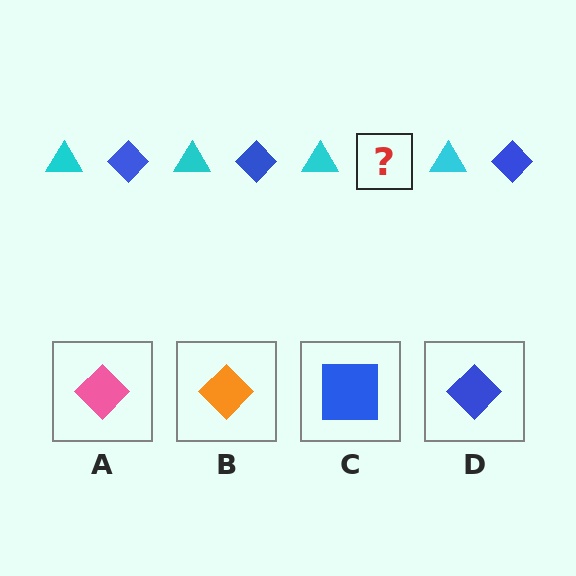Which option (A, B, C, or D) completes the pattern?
D.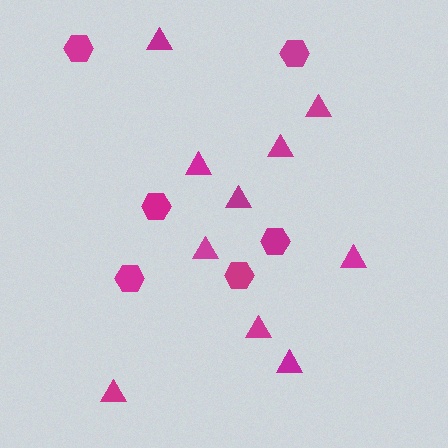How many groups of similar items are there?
There are 2 groups: one group of triangles (10) and one group of hexagons (6).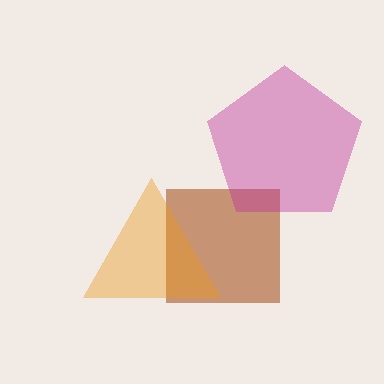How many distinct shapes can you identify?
There are 3 distinct shapes: a brown square, a magenta pentagon, an orange triangle.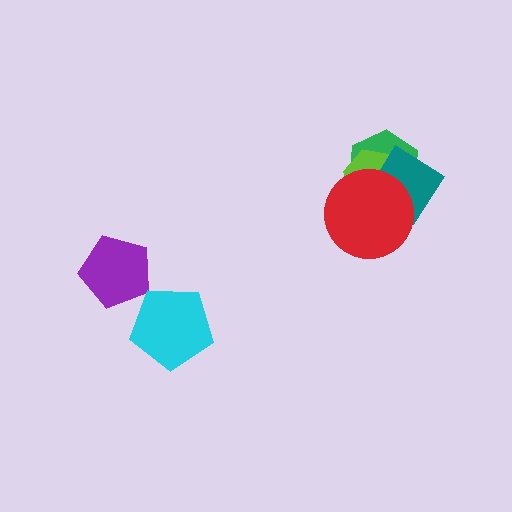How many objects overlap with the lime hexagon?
3 objects overlap with the lime hexagon.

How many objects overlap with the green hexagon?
3 objects overlap with the green hexagon.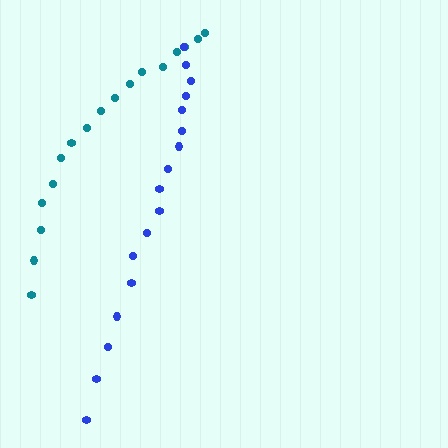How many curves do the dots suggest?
There are 2 distinct paths.